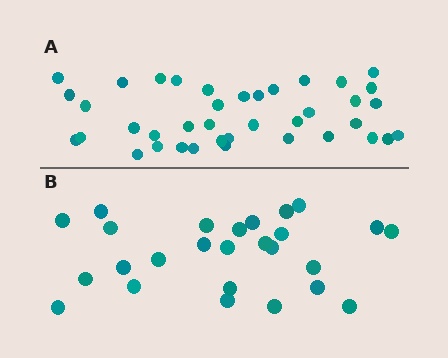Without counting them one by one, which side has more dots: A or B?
Region A (the top region) has more dots.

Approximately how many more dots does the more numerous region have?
Region A has approximately 15 more dots than region B.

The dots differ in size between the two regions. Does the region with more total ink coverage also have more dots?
No. Region B has more total ink coverage because its dots are larger, but region A actually contains more individual dots. Total area can be misleading — the number of items is what matters here.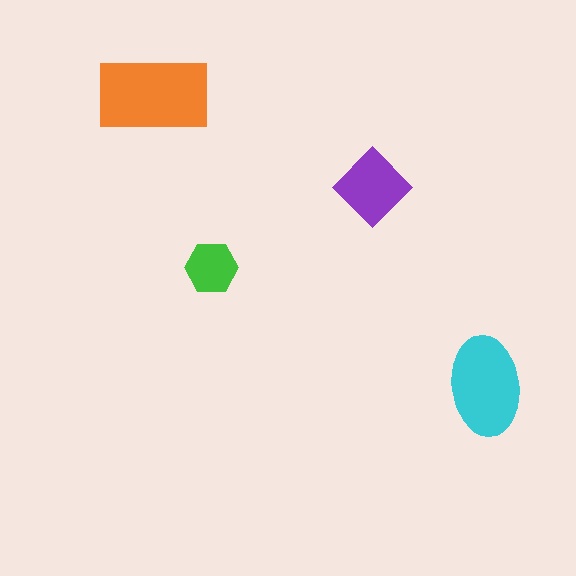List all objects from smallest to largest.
The green hexagon, the purple diamond, the cyan ellipse, the orange rectangle.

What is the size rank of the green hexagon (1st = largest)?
4th.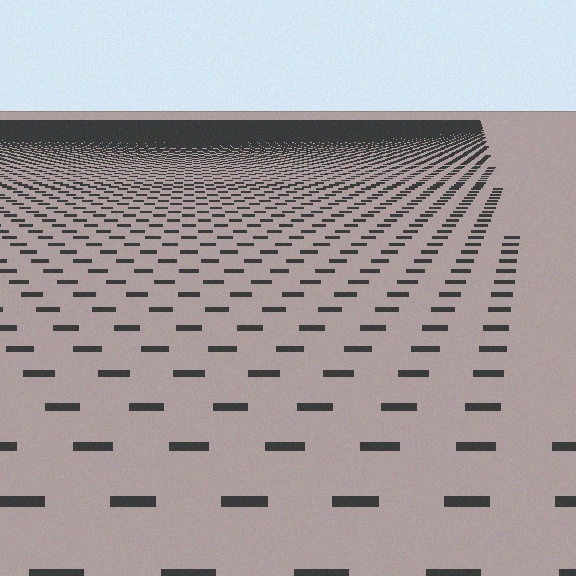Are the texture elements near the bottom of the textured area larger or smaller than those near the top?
Larger. Near the bottom, elements are closer to the viewer and appear at a bigger on-screen size.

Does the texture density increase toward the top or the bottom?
Density increases toward the top.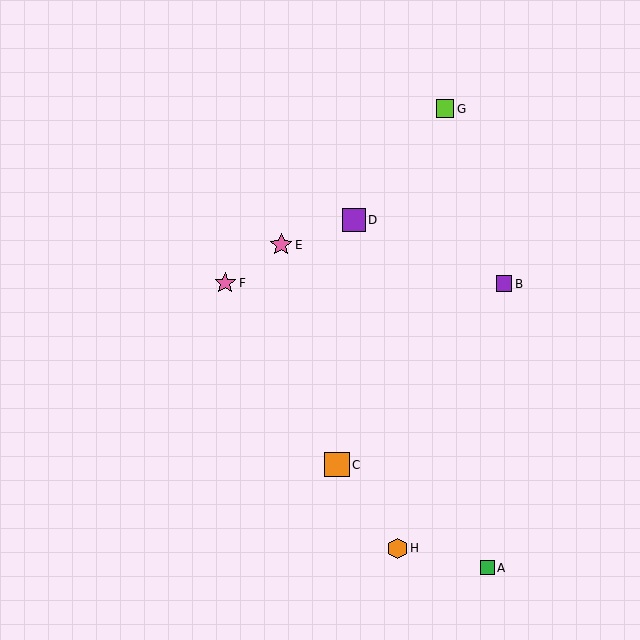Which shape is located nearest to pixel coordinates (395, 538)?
The orange hexagon (labeled H) at (397, 548) is nearest to that location.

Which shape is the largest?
The orange square (labeled C) is the largest.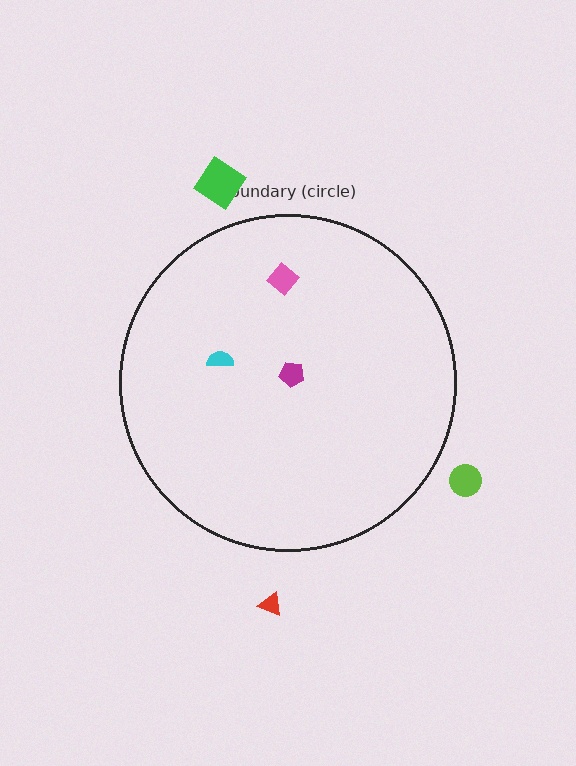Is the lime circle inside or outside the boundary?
Outside.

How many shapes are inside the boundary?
3 inside, 3 outside.